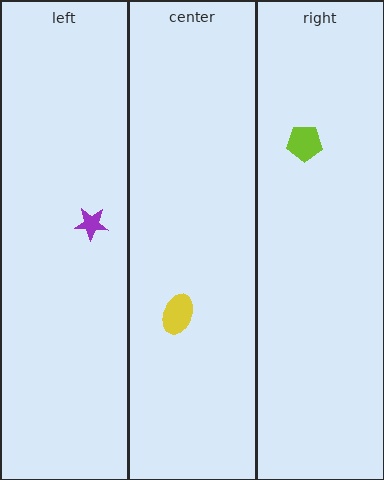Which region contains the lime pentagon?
The right region.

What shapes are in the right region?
The lime pentagon.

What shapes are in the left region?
The purple star.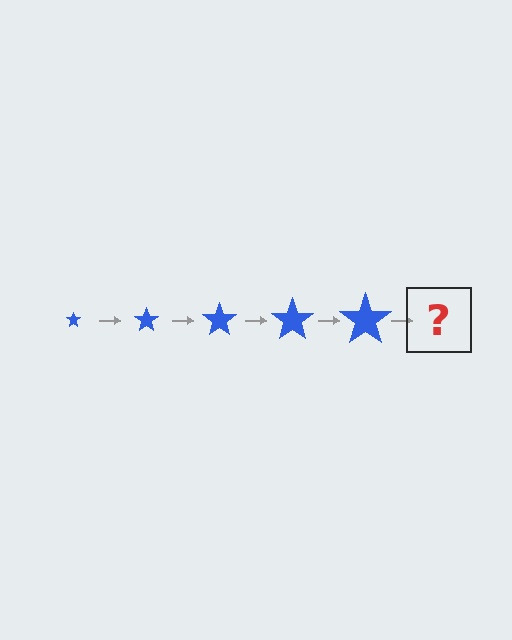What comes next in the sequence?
The next element should be a blue star, larger than the previous one.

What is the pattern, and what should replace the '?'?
The pattern is that the star gets progressively larger each step. The '?' should be a blue star, larger than the previous one.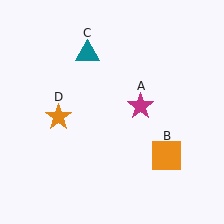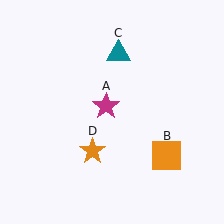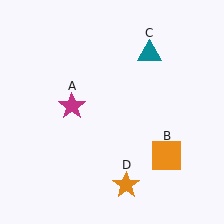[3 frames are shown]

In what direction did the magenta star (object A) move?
The magenta star (object A) moved left.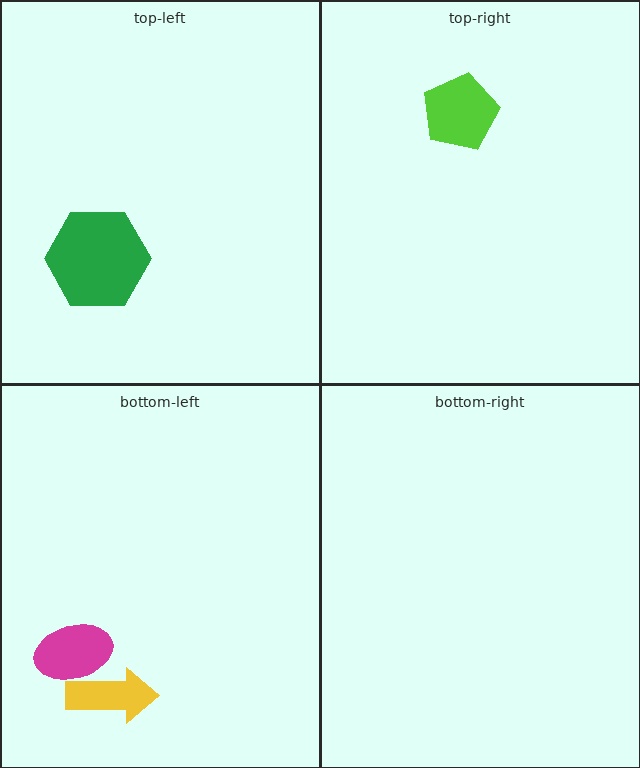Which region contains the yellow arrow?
The bottom-left region.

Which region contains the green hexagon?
The top-left region.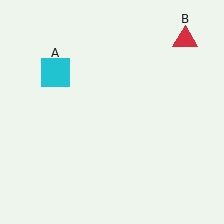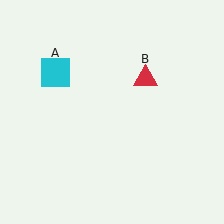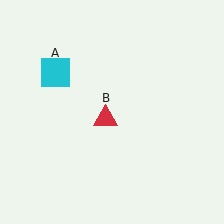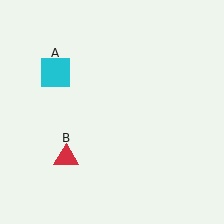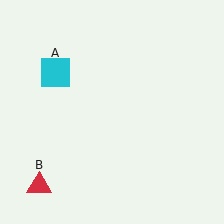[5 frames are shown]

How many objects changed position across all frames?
1 object changed position: red triangle (object B).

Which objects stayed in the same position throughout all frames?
Cyan square (object A) remained stationary.